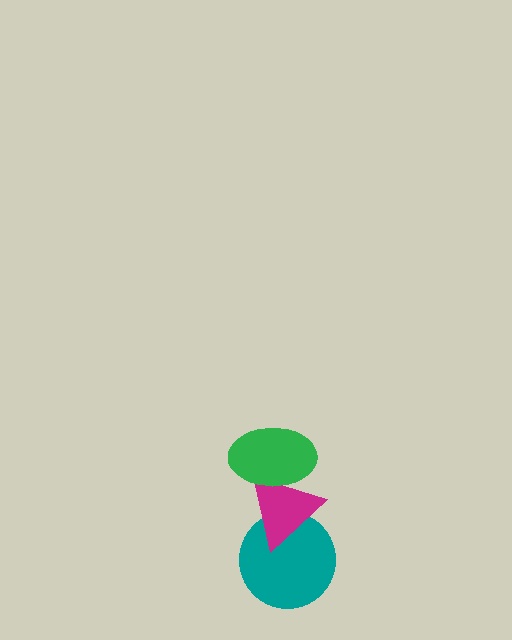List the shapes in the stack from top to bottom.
From top to bottom: the green ellipse, the magenta triangle, the teal circle.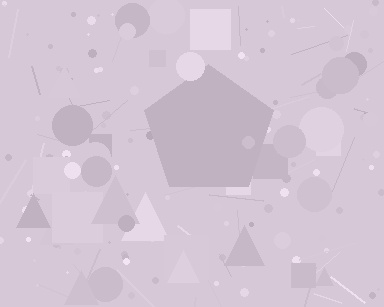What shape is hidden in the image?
A pentagon is hidden in the image.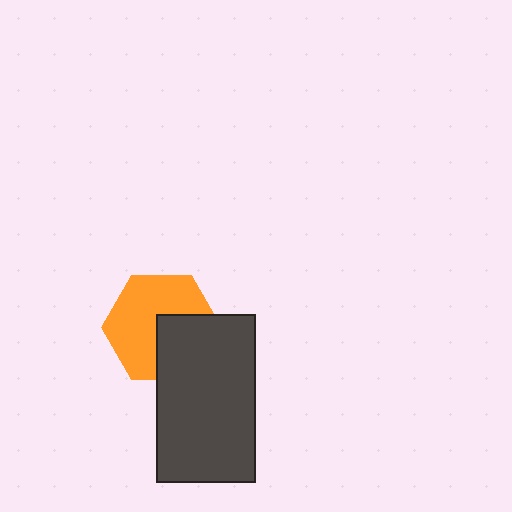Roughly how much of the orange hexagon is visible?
About half of it is visible (roughly 62%).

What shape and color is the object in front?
The object in front is a dark gray rectangle.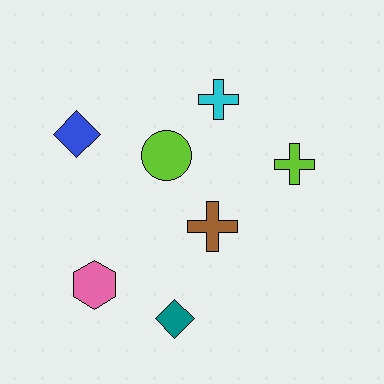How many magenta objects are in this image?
There are no magenta objects.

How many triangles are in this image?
There are no triangles.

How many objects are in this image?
There are 7 objects.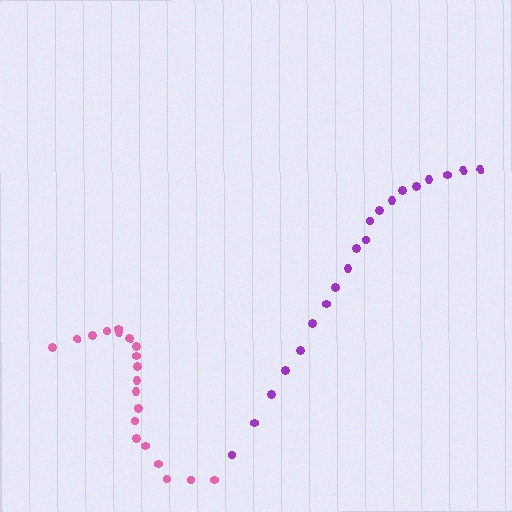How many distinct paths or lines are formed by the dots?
There are 2 distinct paths.